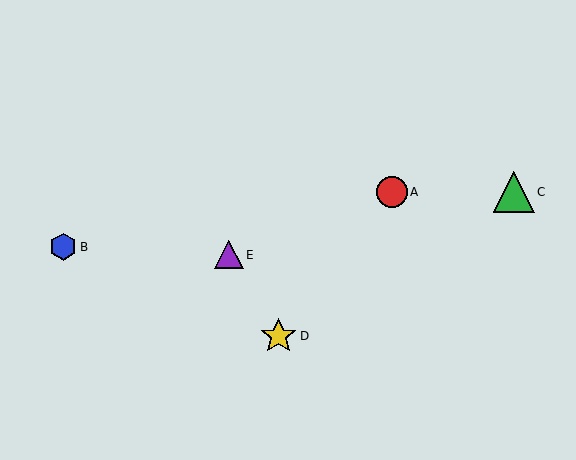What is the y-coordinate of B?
Object B is at y≈247.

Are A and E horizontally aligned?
No, A is at y≈192 and E is at y≈255.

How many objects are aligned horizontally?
2 objects (A, C) are aligned horizontally.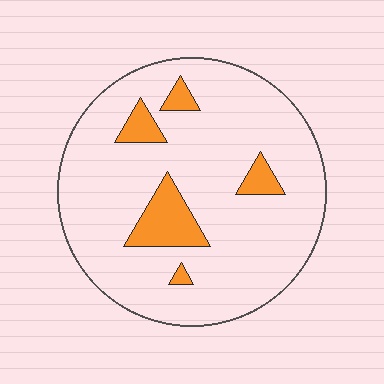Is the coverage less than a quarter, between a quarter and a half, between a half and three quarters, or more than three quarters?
Less than a quarter.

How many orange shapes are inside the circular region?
5.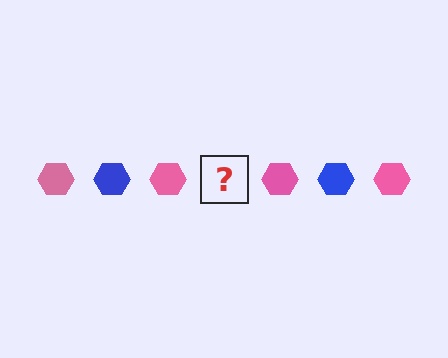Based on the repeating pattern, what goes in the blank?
The blank should be a blue hexagon.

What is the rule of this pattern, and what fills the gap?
The rule is that the pattern cycles through pink, blue hexagons. The gap should be filled with a blue hexagon.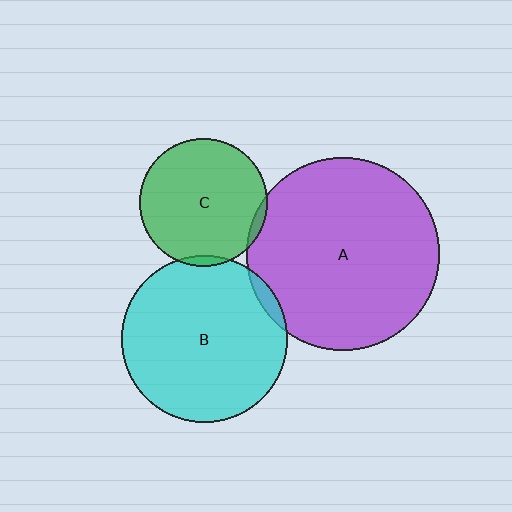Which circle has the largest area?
Circle A (purple).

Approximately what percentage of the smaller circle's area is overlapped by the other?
Approximately 5%.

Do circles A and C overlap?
Yes.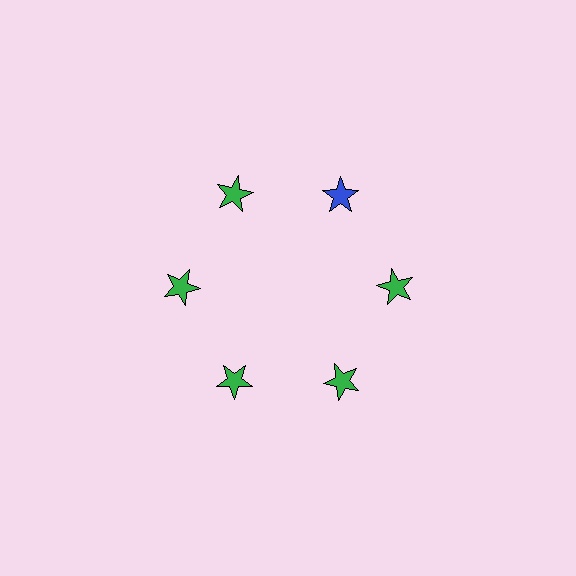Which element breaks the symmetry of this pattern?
The blue star at roughly the 1 o'clock position breaks the symmetry. All other shapes are green stars.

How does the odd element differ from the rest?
It has a different color: blue instead of green.